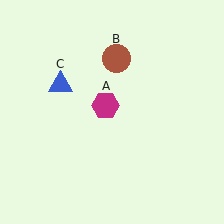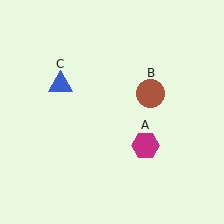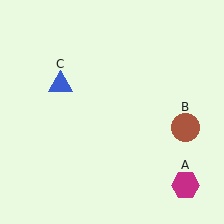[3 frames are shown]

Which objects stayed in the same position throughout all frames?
Blue triangle (object C) remained stationary.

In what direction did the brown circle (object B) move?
The brown circle (object B) moved down and to the right.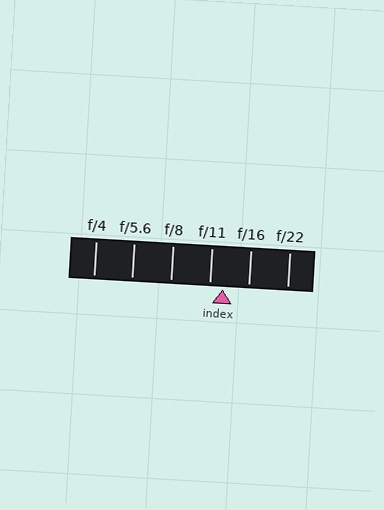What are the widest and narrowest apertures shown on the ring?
The widest aperture shown is f/4 and the narrowest is f/22.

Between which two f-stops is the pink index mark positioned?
The index mark is between f/11 and f/16.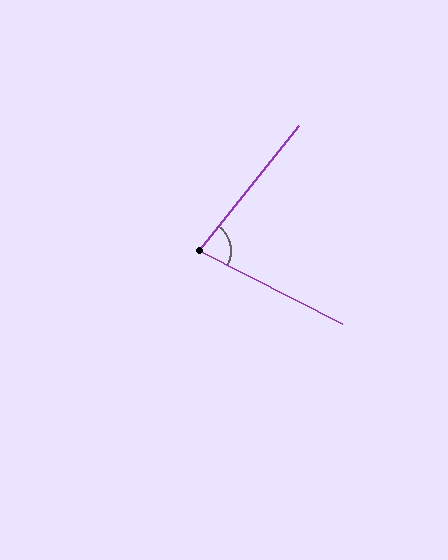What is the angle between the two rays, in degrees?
Approximately 78 degrees.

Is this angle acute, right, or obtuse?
It is acute.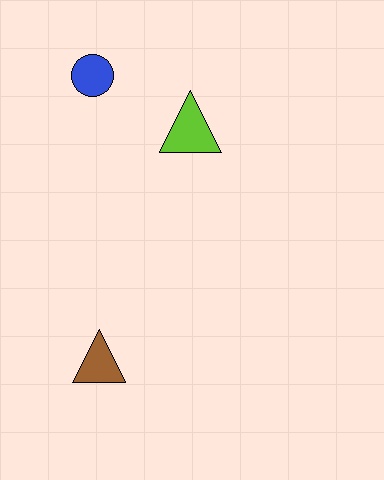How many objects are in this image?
There are 3 objects.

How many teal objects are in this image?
There are no teal objects.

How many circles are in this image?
There is 1 circle.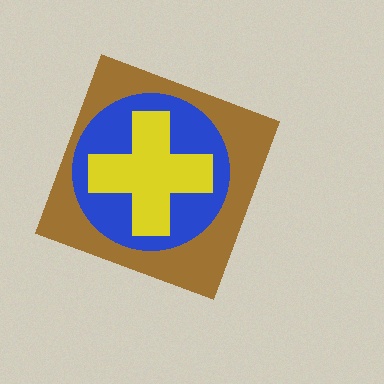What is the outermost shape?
The brown diamond.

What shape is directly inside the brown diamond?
The blue circle.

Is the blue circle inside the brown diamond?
Yes.